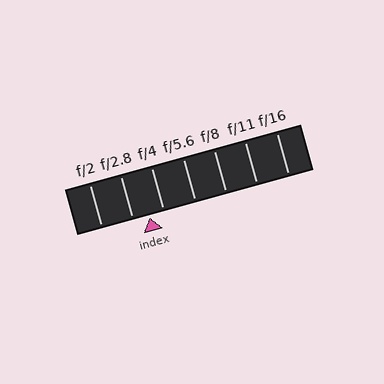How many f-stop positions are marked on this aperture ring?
There are 7 f-stop positions marked.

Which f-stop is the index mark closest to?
The index mark is closest to f/4.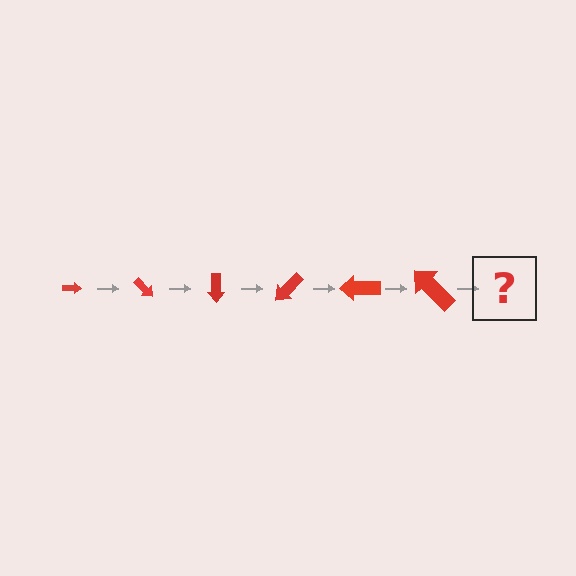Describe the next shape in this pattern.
It should be an arrow, larger than the previous one and rotated 270 degrees from the start.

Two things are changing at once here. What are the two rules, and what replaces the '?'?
The two rules are that the arrow grows larger each step and it rotates 45 degrees each step. The '?' should be an arrow, larger than the previous one and rotated 270 degrees from the start.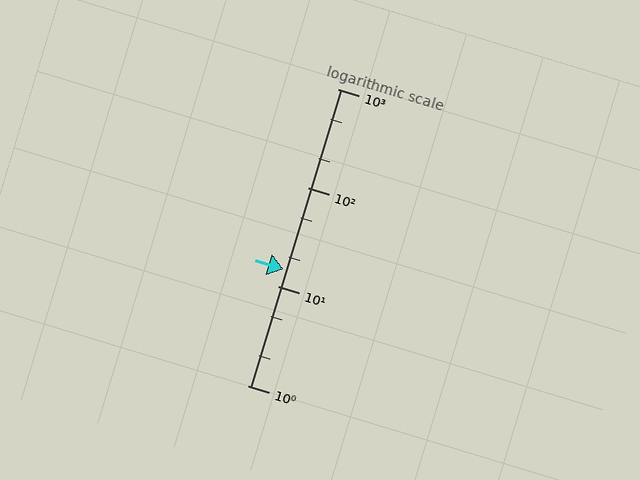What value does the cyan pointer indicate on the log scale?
The pointer indicates approximately 15.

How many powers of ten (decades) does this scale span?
The scale spans 3 decades, from 1 to 1000.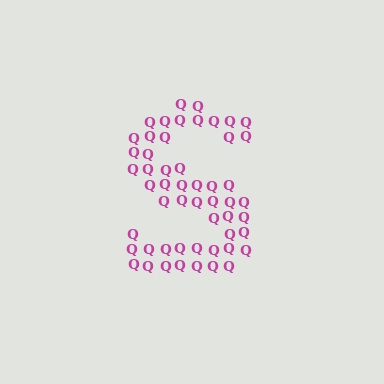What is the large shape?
The large shape is the letter S.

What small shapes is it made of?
It is made of small letter Q's.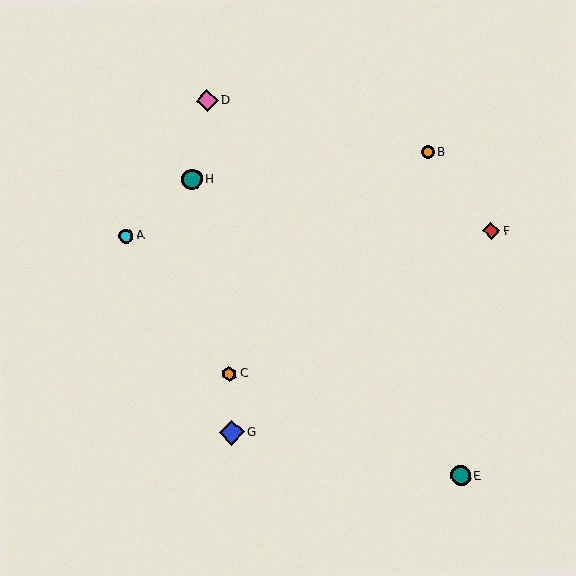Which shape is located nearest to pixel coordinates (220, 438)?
The blue diamond (labeled G) at (232, 432) is nearest to that location.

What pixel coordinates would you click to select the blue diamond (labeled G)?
Click at (232, 432) to select the blue diamond G.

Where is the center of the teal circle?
The center of the teal circle is at (192, 179).